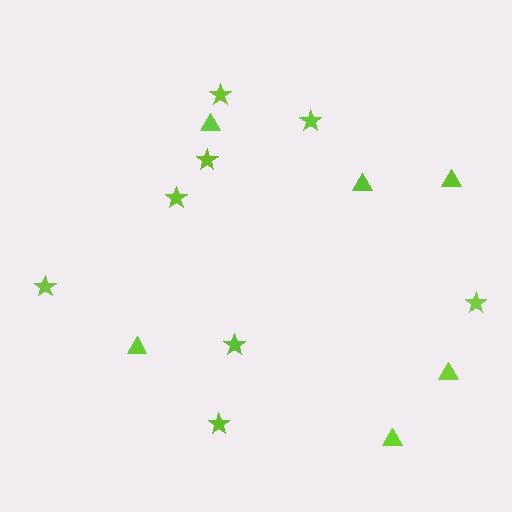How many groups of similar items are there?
There are 2 groups: one group of triangles (6) and one group of stars (8).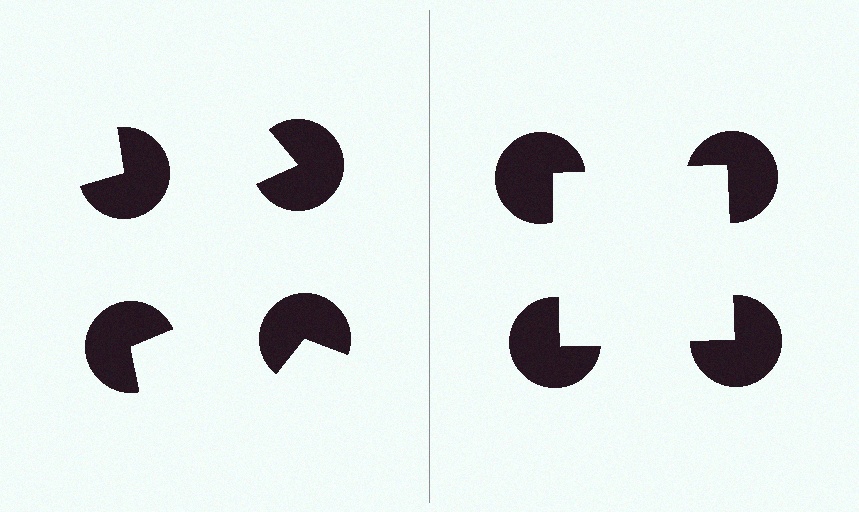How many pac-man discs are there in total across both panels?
8 — 4 on each side.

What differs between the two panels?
The pac-man discs are positioned identically on both sides; only the wedge orientations differ. On the right they align to a square; on the left they are misaligned.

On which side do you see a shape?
An illusory square appears on the right side. On the left side the wedge cuts are rotated, so no coherent shape forms.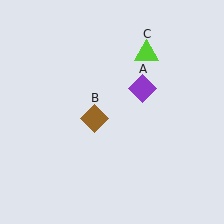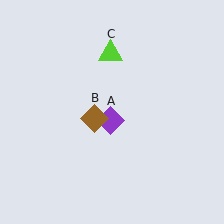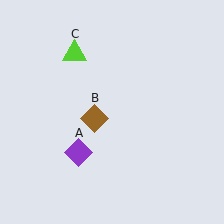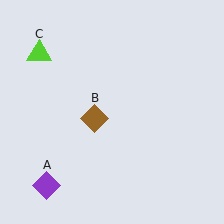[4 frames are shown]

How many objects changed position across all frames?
2 objects changed position: purple diamond (object A), lime triangle (object C).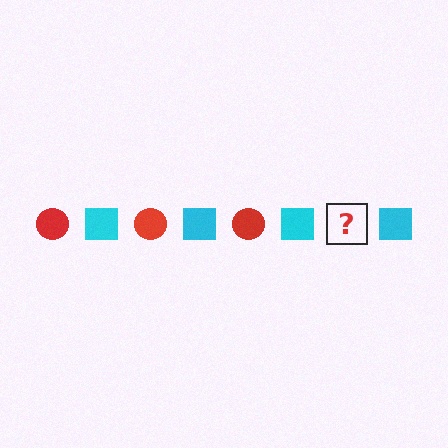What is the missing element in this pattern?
The missing element is a red circle.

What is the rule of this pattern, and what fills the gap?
The rule is that the pattern alternates between red circle and cyan square. The gap should be filled with a red circle.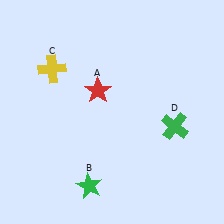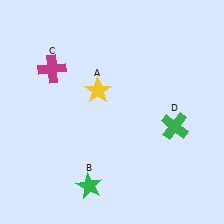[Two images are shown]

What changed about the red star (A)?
In Image 1, A is red. In Image 2, it changed to yellow.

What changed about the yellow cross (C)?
In Image 1, C is yellow. In Image 2, it changed to magenta.